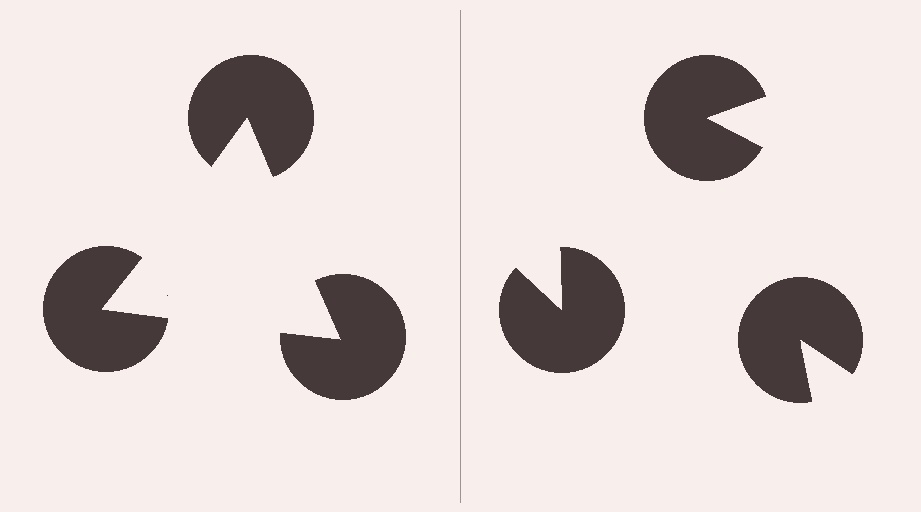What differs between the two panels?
The pac-man discs are positioned identically on both sides; only the wedge orientations differ. On the left they align to a triangle; on the right they are misaligned.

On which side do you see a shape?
An illusory triangle appears on the left side. On the right side the wedge cuts are rotated, so no coherent shape forms.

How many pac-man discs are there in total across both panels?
6 — 3 on each side.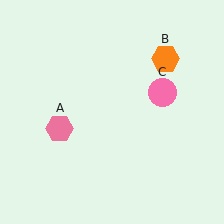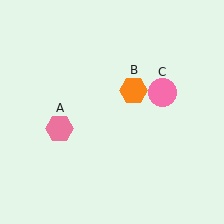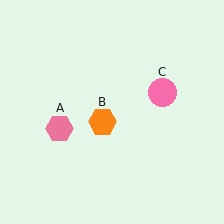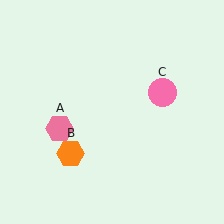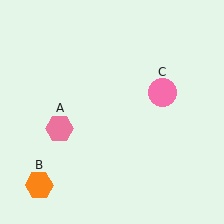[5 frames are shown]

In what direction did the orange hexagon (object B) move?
The orange hexagon (object B) moved down and to the left.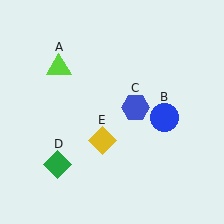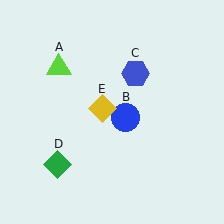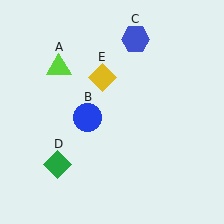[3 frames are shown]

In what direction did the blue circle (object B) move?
The blue circle (object B) moved left.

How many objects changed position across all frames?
3 objects changed position: blue circle (object B), blue hexagon (object C), yellow diamond (object E).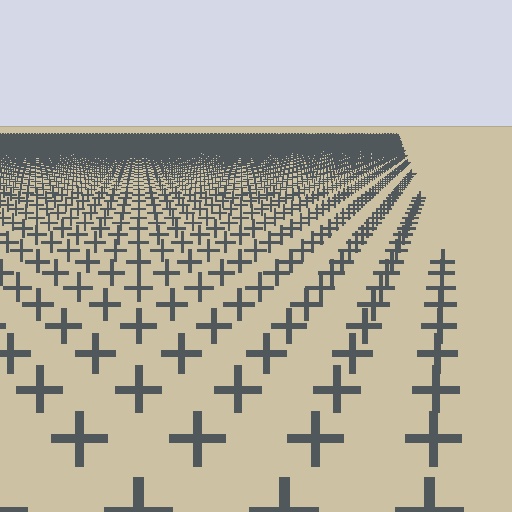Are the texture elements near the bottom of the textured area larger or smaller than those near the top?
Larger. Near the bottom, elements are closer to the viewer and appear at a bigger on-screen size.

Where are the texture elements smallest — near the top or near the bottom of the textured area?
Near the top.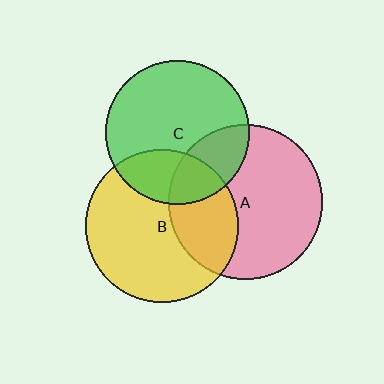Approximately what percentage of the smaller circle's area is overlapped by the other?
Approximately 30%.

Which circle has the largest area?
Circle A (pink).